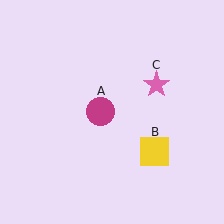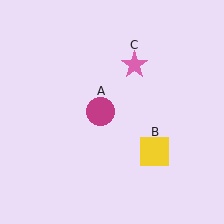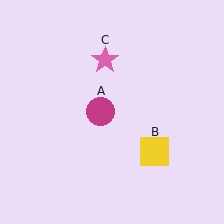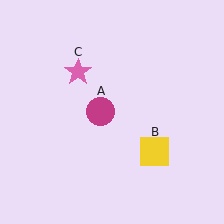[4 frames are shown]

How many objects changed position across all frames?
1 object changed position: pink star (object C).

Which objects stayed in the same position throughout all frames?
Magenta circle (object A) and yellow square (object B) remained stationary.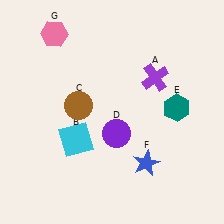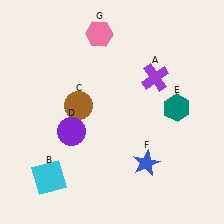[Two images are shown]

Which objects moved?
The objects that moved are: the cyan square (B), the purple circle (D), the pink hexagon (G).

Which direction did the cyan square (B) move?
The cyan square (B) moved down.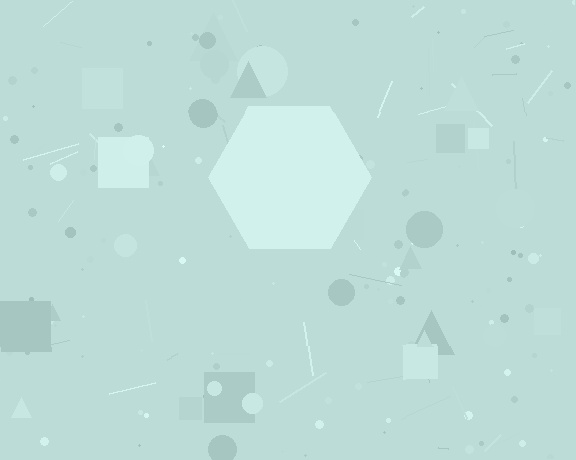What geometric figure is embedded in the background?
A hexagon is embedded in the background.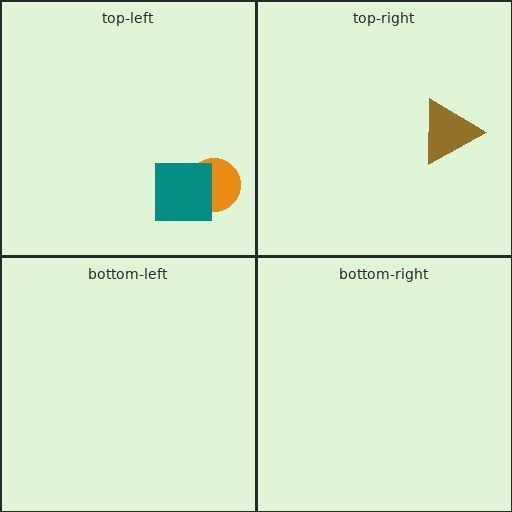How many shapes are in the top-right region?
1.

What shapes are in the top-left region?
The orange circle, the teal square.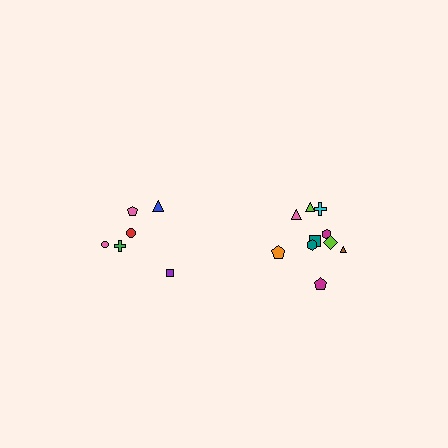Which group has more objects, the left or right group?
The right group.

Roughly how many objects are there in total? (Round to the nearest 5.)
Roughly 15 objects in total.